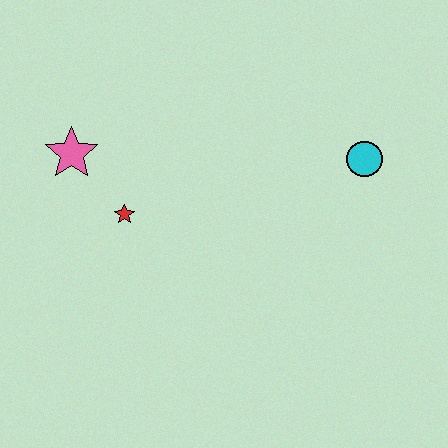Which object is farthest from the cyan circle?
The pink star is farthest from the cyan circle.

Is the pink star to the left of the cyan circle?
Yes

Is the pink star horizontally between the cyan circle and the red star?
No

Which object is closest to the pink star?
The red star is closest to the pink star.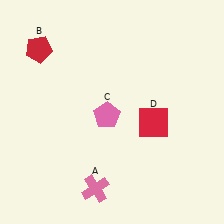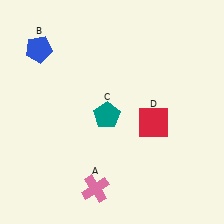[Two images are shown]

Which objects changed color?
B changed from red to blue. C changed from pink to teal.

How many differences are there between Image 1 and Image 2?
There are 2 differences between the two images.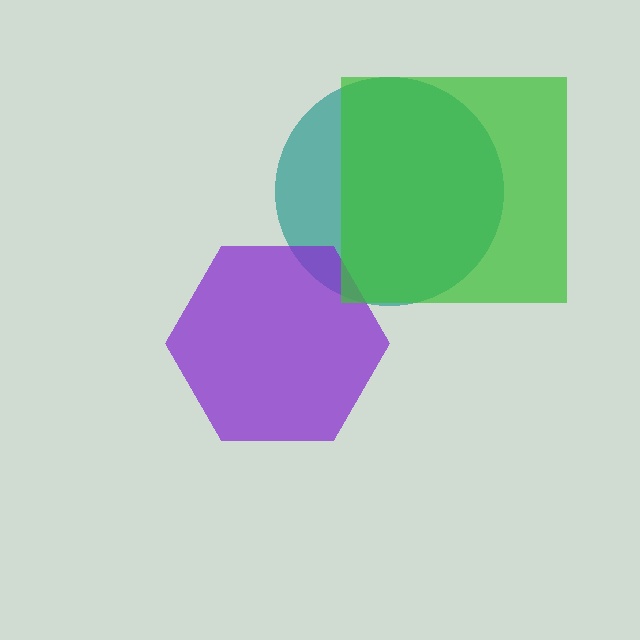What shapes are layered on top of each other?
The layered shapes are: a teal circle, a purple hexagon, a green square.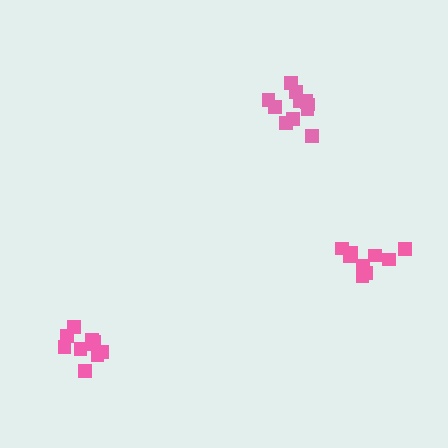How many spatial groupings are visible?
There are 3 spatial groupings.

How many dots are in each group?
Group 1: 10 dots, Group 2: 9 dots, Group 3: 12 dots (31 total).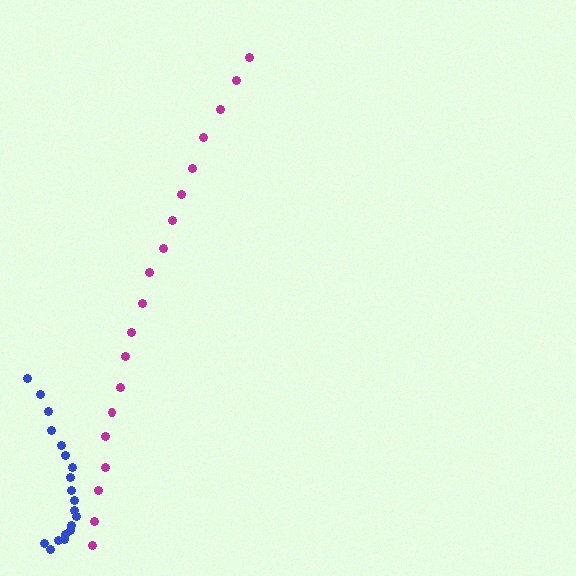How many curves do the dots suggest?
There are 2 distinct paths.